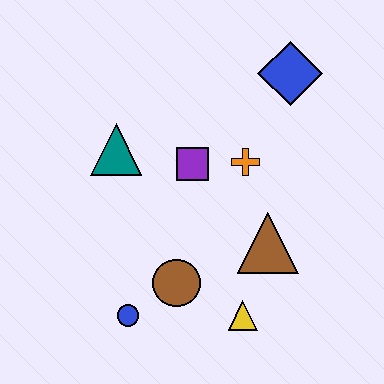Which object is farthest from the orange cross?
The blue circle is farthest from the orange cross.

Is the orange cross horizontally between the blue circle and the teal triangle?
No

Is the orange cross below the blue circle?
No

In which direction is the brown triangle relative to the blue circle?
The brown triangle is to the right of the blue circle.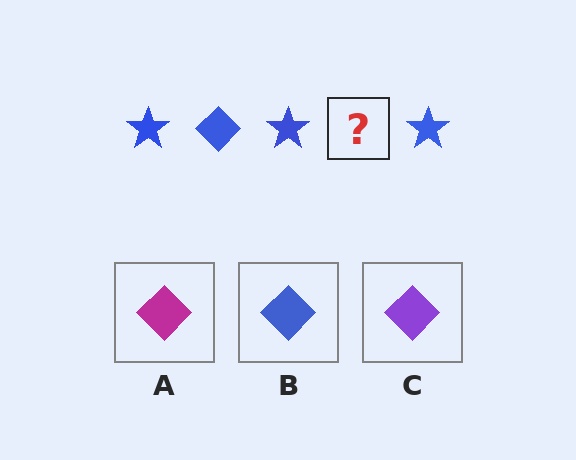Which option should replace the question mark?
Option B.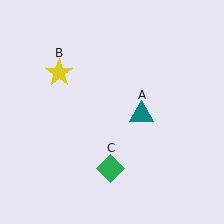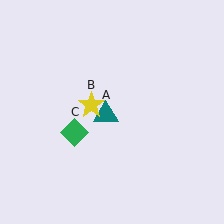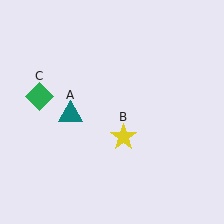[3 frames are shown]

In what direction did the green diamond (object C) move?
The green diamond (object C) moved up and to the left.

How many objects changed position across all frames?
3 objects changed position: teal triangle (object A), yellow star (object B), green diamond (object C).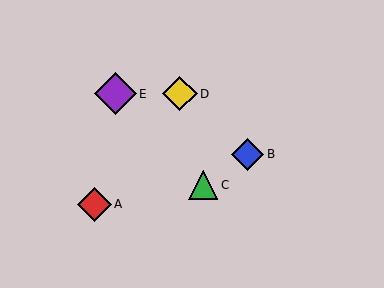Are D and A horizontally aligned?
No, D is at y≈94 and A is at y≈204.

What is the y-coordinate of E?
Object E is at y≈94.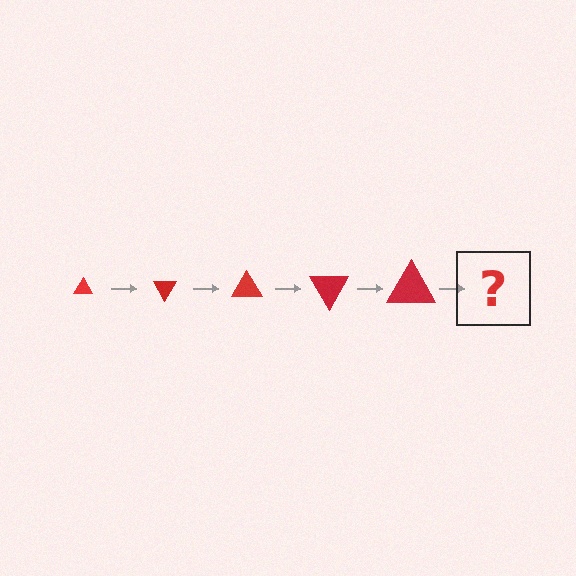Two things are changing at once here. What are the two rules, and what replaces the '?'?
The two rules are that the triangle grows larger each step and it rotates 60 degrees each step. The '?' should be a triangle, larger than the previous one and rotated 300 degrees from the start.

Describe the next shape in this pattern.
It should be a triangle, larger than the previous one and rotated 300 degrees from the start.